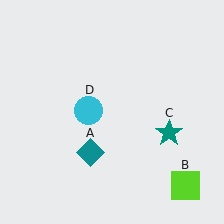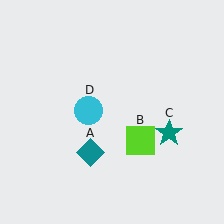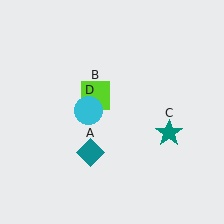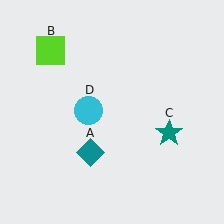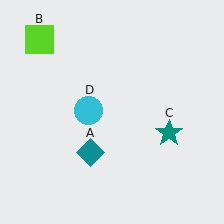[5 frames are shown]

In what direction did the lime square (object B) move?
The lime square (object B) moved up and to the left.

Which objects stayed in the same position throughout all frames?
Teal diamond (object A) and teal star (object C) and cyan circle (object D) remained stationary.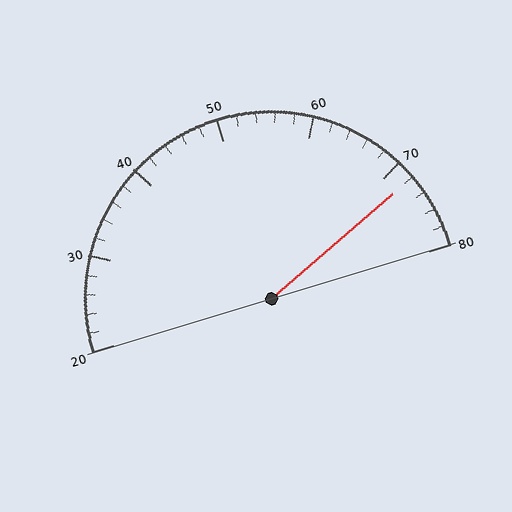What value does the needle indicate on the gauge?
The needle indicates approximately 72.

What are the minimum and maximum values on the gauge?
The gauge ranges from 20 to 80.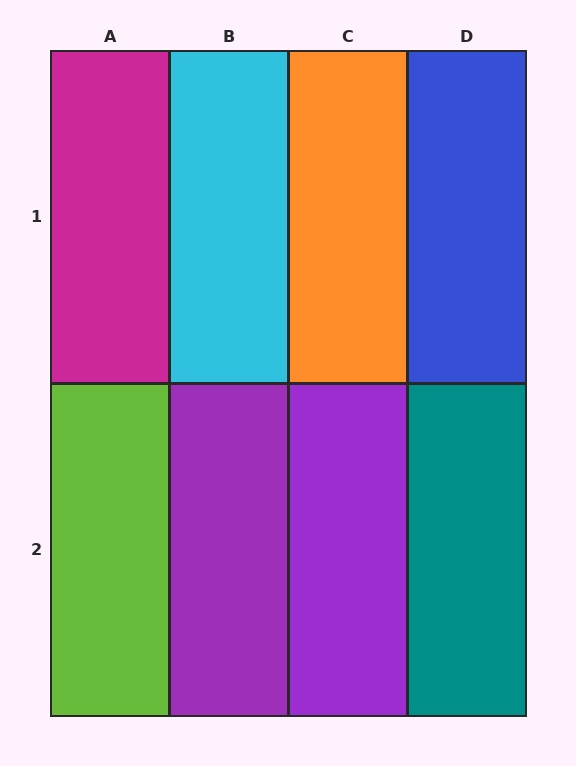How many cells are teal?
1 cell is teal.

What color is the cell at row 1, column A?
Magenta.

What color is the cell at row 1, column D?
Blue.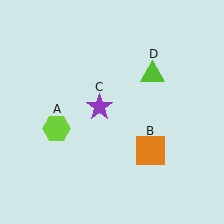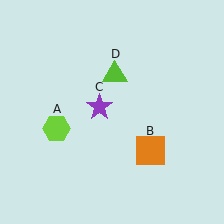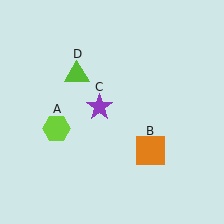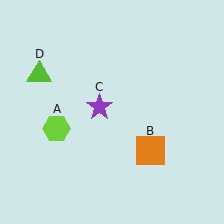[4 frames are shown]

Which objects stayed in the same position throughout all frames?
Lime hexagon (object A) and orange square (object B) and purple star (object C) remained stationary.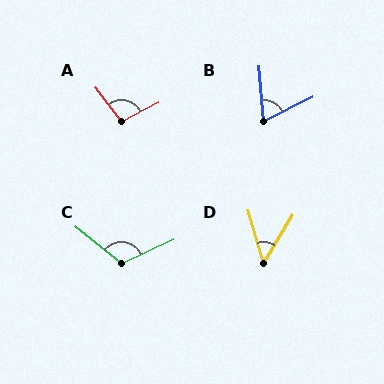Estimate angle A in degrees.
Approximately 100 degrees.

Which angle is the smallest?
D, at approximately 47 degrees.